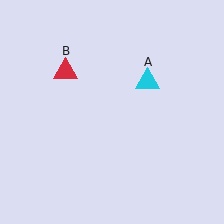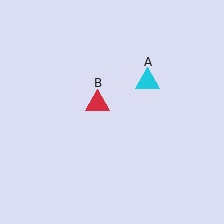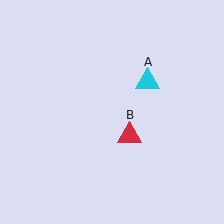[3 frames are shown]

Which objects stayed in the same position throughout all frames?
Cyan triangle (object A) remained stationary.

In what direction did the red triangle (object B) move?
The red triangle (object B) moved down and to the right.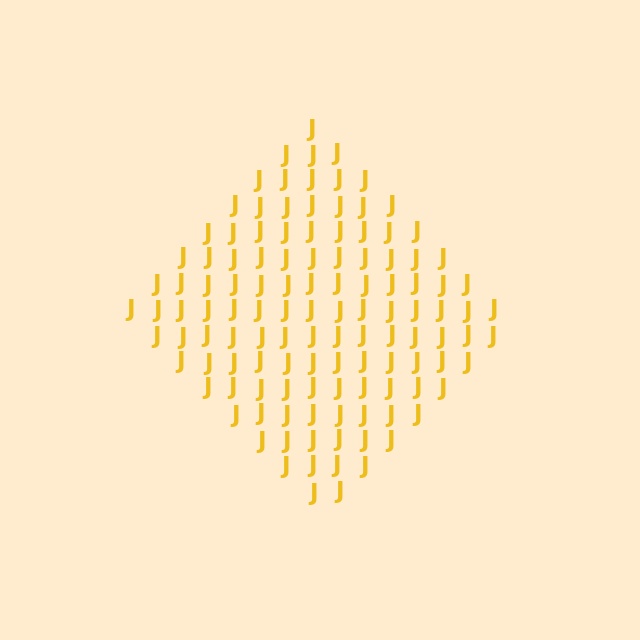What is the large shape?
The large shape is a diamond.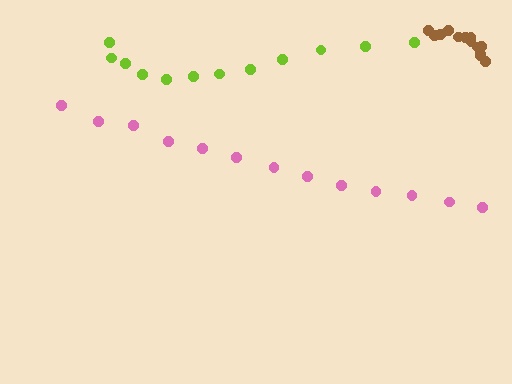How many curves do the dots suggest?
There are 3 distinct paths.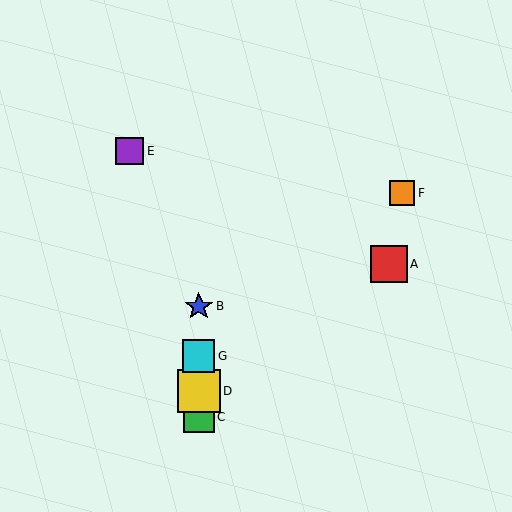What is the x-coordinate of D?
Object D is at x≈199.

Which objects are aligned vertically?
Objects B, C, D, G are aligned vertically.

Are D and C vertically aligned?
Yes, both are at x≈199.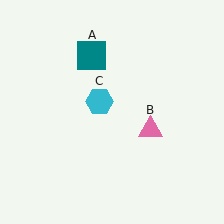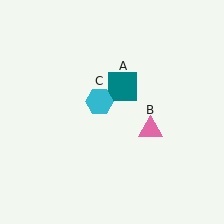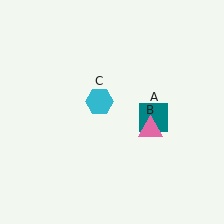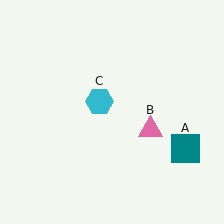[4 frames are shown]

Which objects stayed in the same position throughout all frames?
Pink triangle (object B) and cyan hexagon (object C) remained stationary.